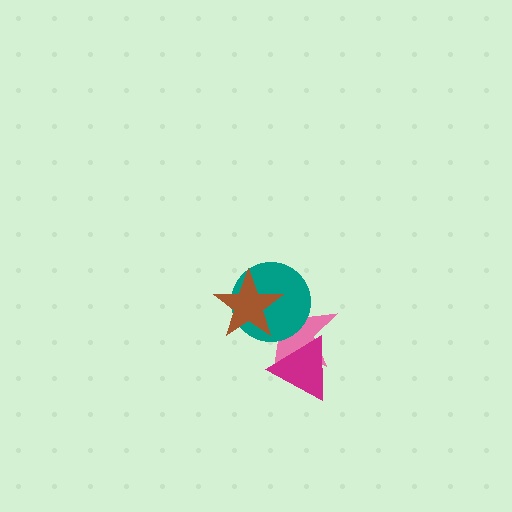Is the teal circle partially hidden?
Yes, it is partially covered by another shape.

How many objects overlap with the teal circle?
2 objects overlap with the teal circle.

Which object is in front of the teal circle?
The brown star is in front of the teal circle.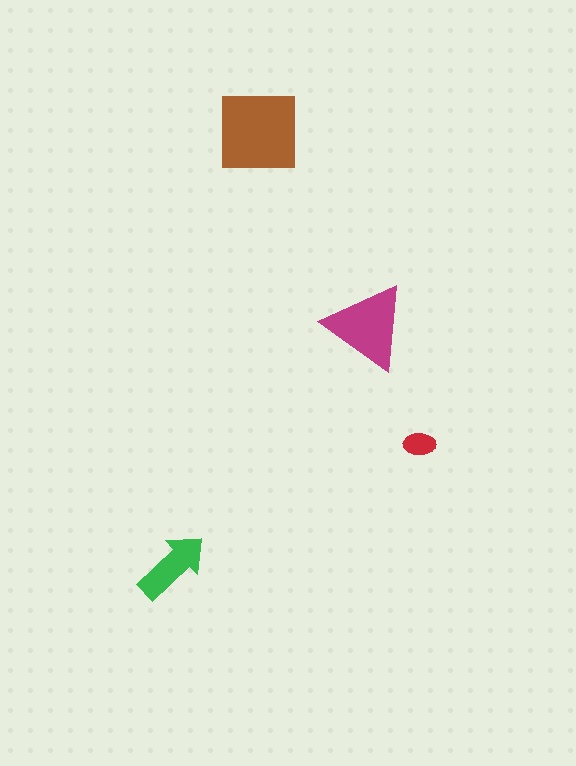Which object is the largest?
The brown square.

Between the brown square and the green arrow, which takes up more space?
The brown square.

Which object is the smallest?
The red ellipse.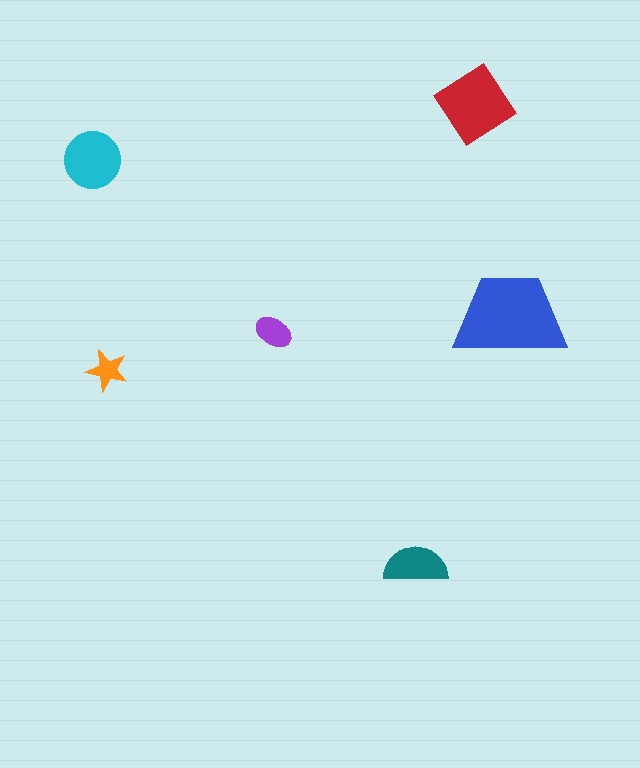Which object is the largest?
The blue trapezoid.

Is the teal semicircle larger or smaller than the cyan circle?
Smaller.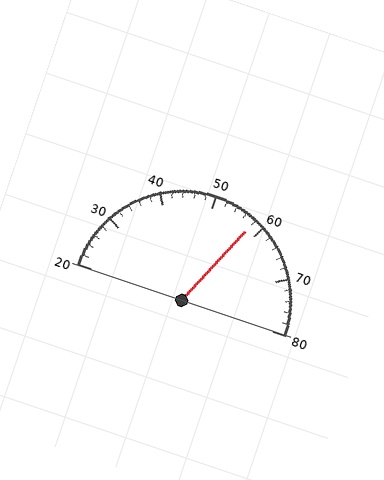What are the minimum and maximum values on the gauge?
The gauge ranges from 20 to 80.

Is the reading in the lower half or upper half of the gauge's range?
The reading is in the upper half of the range (20 to 80).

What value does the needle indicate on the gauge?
The needle indicates approximately 58.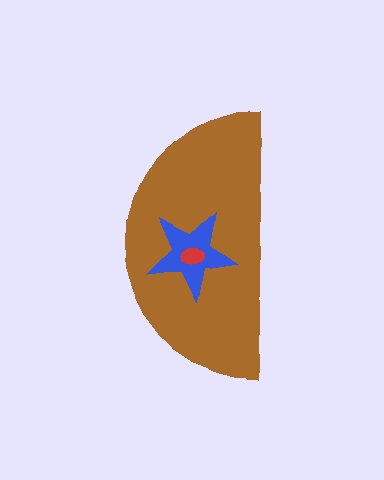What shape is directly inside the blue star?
The red ellipse.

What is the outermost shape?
The brown semicircle.